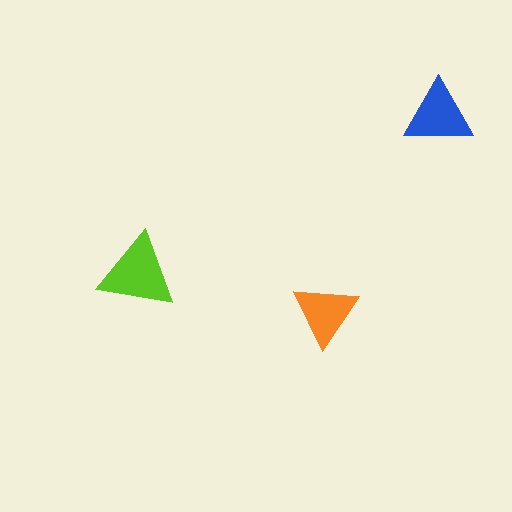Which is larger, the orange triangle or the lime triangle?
The lime one.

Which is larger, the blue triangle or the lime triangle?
The lime one.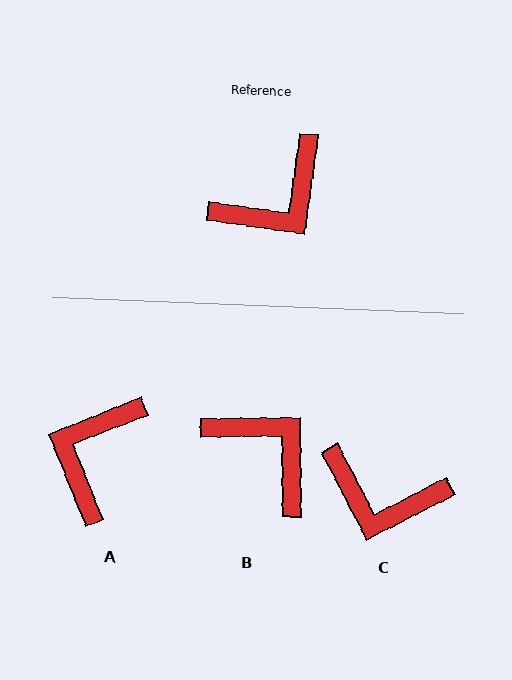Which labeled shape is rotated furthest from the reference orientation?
A, about 150 degrees away.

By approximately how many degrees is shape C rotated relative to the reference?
Approximately 54 degrees clockwise.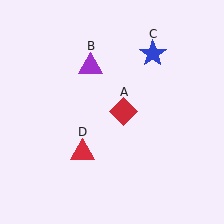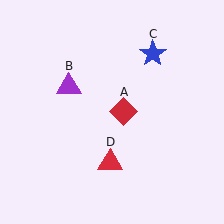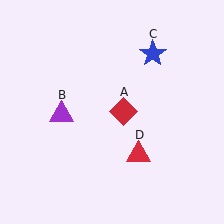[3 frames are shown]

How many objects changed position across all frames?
2 objects changed position: purple triangle (object B), red triangle (object D).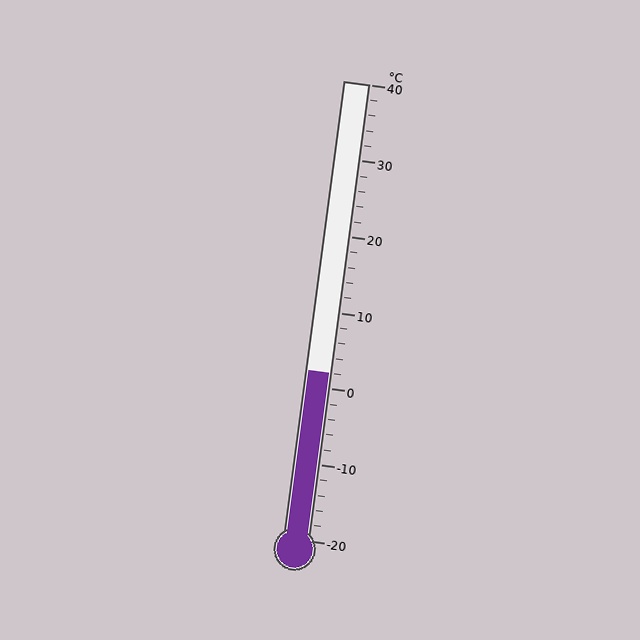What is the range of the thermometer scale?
The thermometer scale ranges from -20°C to 40°C.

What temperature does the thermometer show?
The thermometer shows approximately 2°C.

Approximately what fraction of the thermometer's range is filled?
The thermometer is filled to approximately 35% of its range.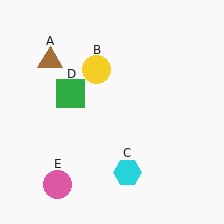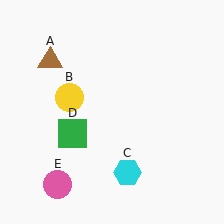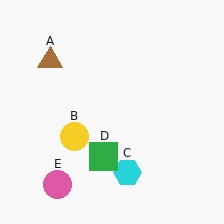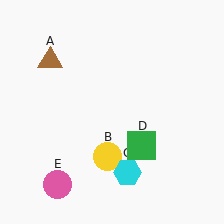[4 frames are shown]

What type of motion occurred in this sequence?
The yellow circle (object B), green square (object D) rotated counterclockwise around the center of the scene.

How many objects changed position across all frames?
2 objects changed position: yellow circle (object B), green square (object D).